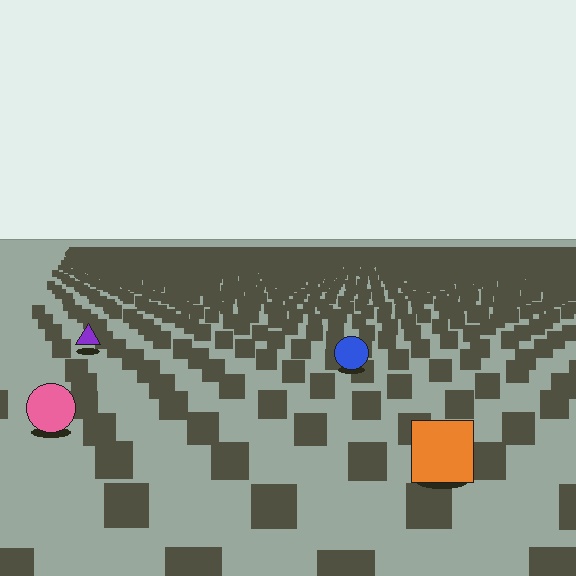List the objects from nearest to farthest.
From nearest to farthest: the orange square, the pink circle, the blue circle, the purple triangle.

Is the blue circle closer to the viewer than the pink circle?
No. The pink circle is closer — you can tell from the texture gradient: the ground texture is coarser near it.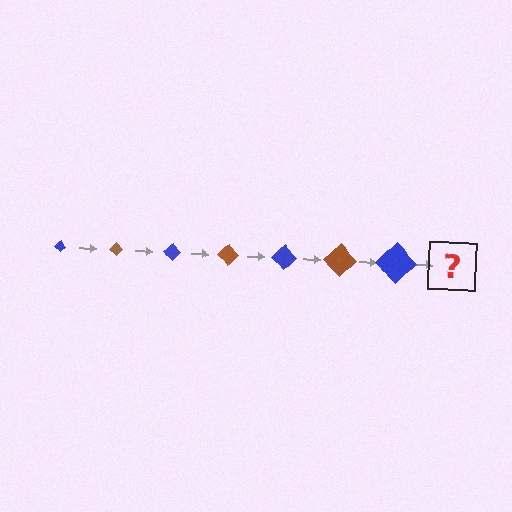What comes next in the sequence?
The next element should be a brown diamond, larger than the previous one.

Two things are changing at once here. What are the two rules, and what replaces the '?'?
The two rules are that the diamond grows larger each step and the color cycles through blue and brown. The '?' should be a brown diamond, larger than the previous one.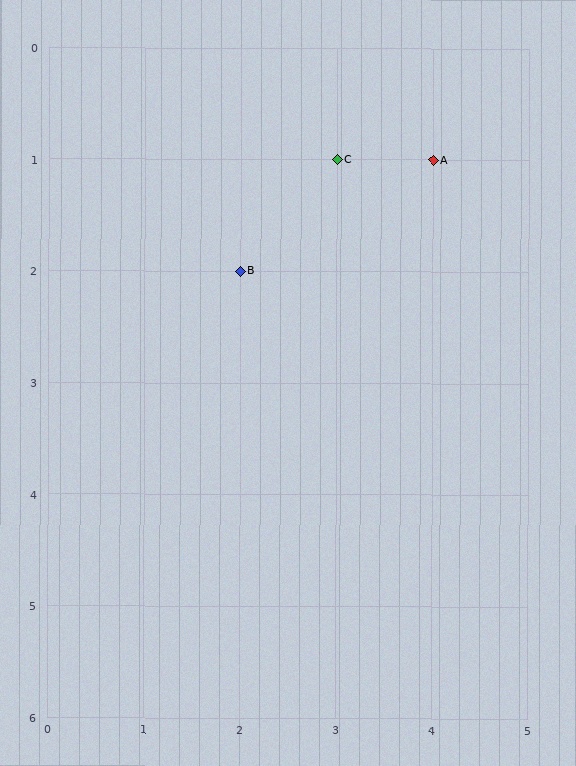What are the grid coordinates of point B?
Point B is at grid coordinates (2, 2).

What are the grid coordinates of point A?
Point A is at grid coordinates (4, 1).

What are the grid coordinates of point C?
Point C is at grid coordinates (3, 1).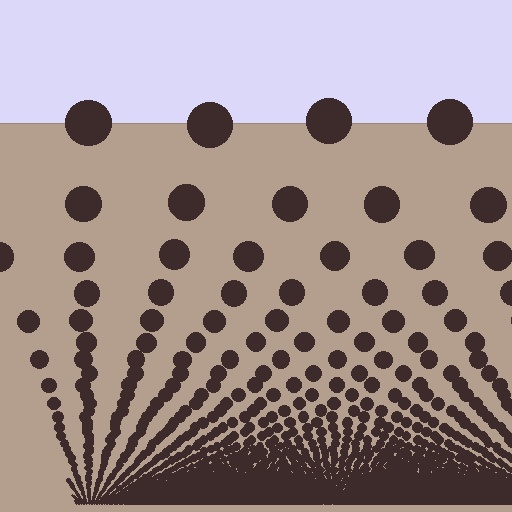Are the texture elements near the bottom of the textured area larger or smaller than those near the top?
Smaller. The gradient is inverted — elements near the bottom are smaller and denser.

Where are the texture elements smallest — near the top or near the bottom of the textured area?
Near the bottom.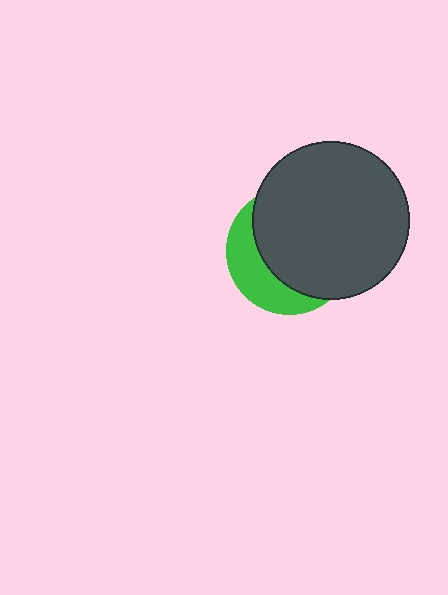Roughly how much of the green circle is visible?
A small part of it is visible (roughly 32%).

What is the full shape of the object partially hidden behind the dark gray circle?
The partially hidden object is a green circle.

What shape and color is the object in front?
The object in front is a dark gray circle.